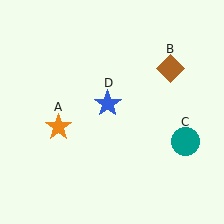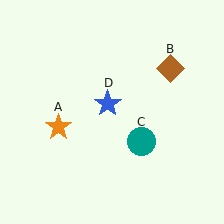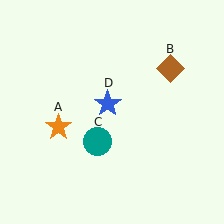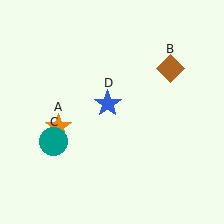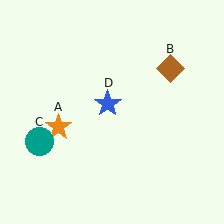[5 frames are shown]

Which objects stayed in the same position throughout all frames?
Orange star (object A) and brown diamond (object B) and blue star (object D) remained stationary.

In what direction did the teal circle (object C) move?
The teal circle (object C) moved left.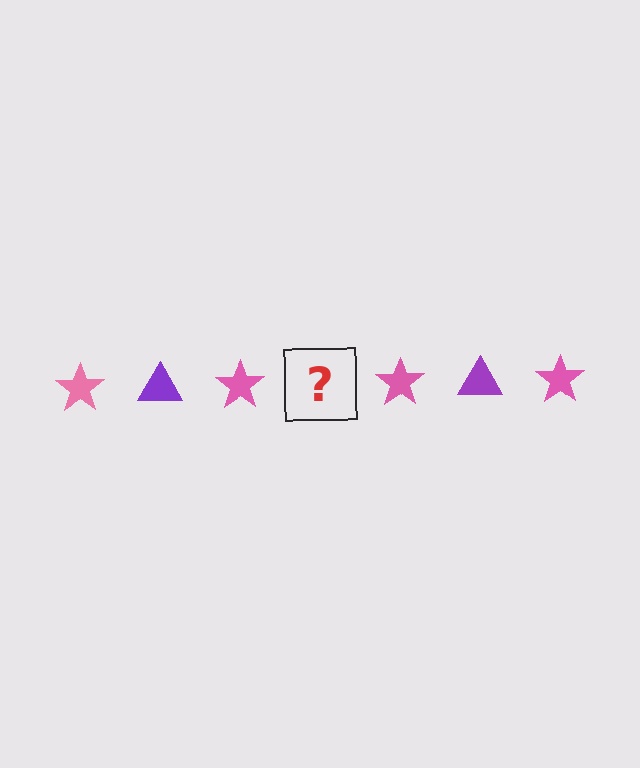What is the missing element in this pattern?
The missing element is a purple triangle.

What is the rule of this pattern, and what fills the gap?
The rule is that the pattern alternates between pink star and purple triangle. The gap should be filled with a purple triangle.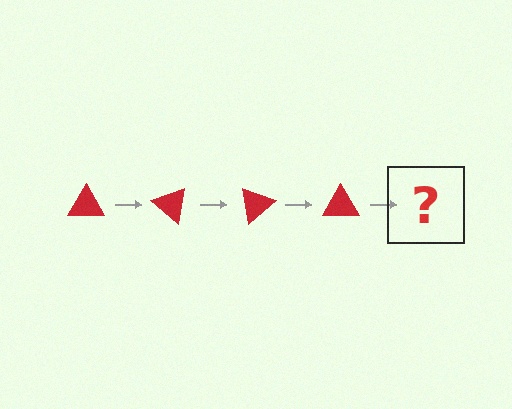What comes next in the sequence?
The next element should be a red triangle rotated 160 degrees.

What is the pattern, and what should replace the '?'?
The pattern is that the triangle rotates 40 degrees each step. The '?' should be a red triangle rotated 160 degrees.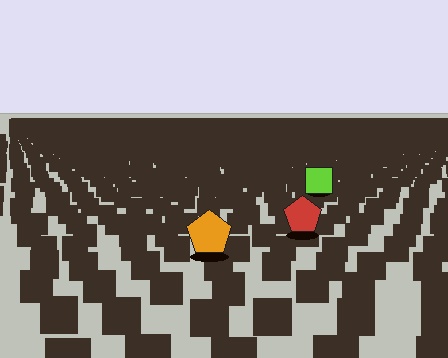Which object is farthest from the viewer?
The lime square is farthest from the viewer. It appears smaller and the ground texture around it is denser.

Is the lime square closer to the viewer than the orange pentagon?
No. The orange pentagon is closer — you can tell from the texture gradient: the ground texture is coarser near it.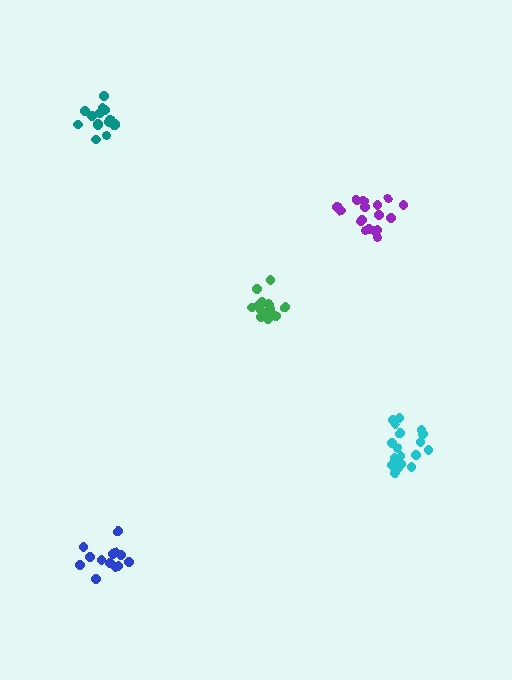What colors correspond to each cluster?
The clusters are colored: purple, blue, cyan, teal, green.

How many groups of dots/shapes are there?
There are 5 groups.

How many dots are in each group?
Group 1: 17 dots, Group 2: 13 dots, Group 3: 19 dots, Group 4: 15 dots, Group 5: 17 dots (81 total).